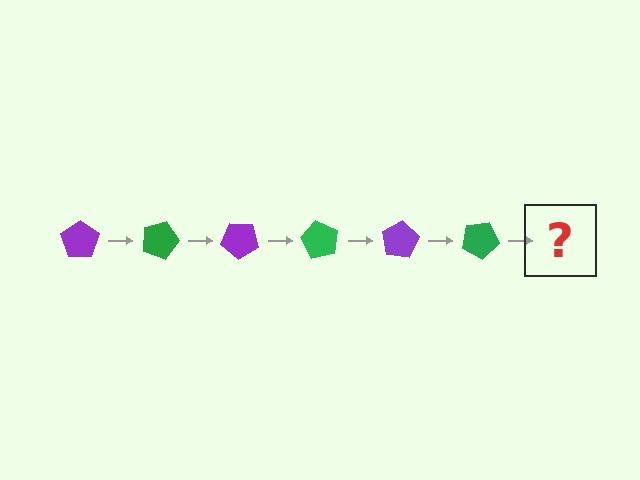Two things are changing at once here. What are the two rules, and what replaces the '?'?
The two rules are that it rotates 20 degrees each step and the color cycles through purple and green. The '?' should be a purple pentagon, rotated 120 degrees from the start.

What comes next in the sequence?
The next element should be a purple pentagon, rotated 120 degrees from the start.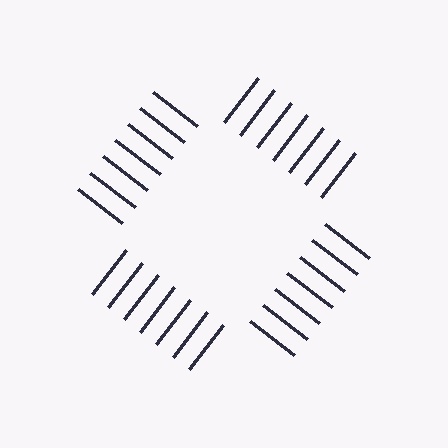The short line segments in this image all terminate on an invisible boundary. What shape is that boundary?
An illusory square — the line segments terminate on its edges but no continuous stroke is drawn.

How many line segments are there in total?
28 — 7 along each of the 4 edges.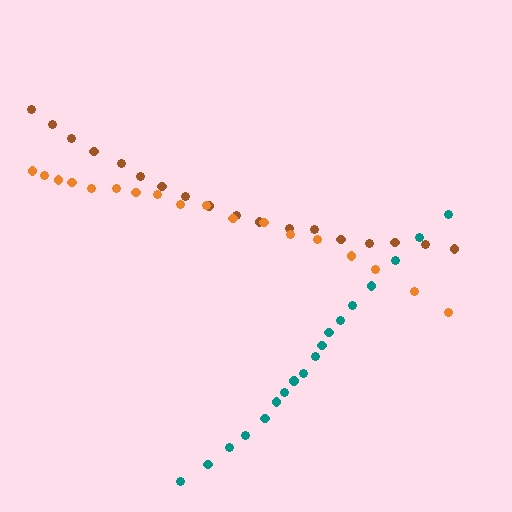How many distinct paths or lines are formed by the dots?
There are 3 distinct paths.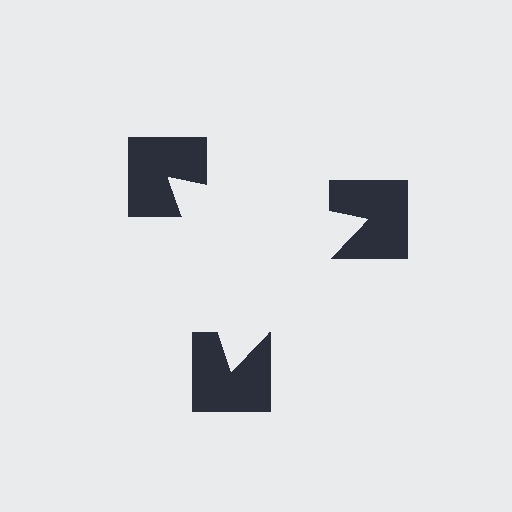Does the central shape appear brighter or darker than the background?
It typically appears slightly brighter than the background, even though no actual brightness change is drawn.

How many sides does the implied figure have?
3 sides.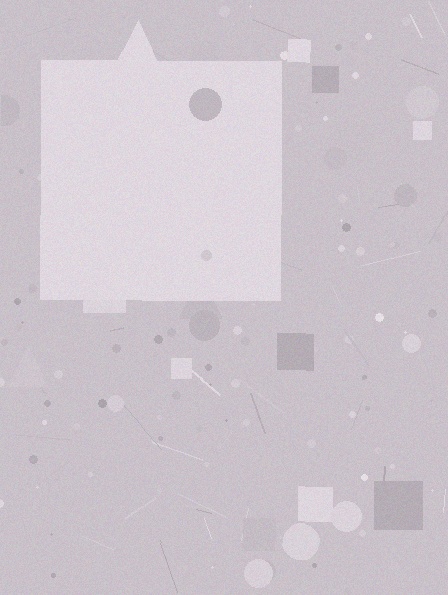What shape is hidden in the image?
A square is hidden in the image.